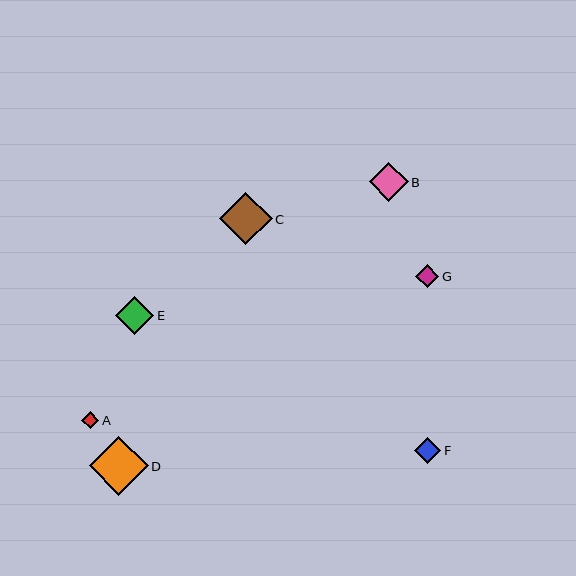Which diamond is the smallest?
Diamond A is the smallest with a size of approximately 17 pixels.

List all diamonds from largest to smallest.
From largest to smallest: D, C, B, E, F, G, A.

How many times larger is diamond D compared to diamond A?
Diamond D is approximately 3.5 times the size of diamond A.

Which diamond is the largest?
Diamond D is the largest with a size of approximately 59 pixels.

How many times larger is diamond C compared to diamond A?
Diamond C is approximately 3.1 times the size of diamond A.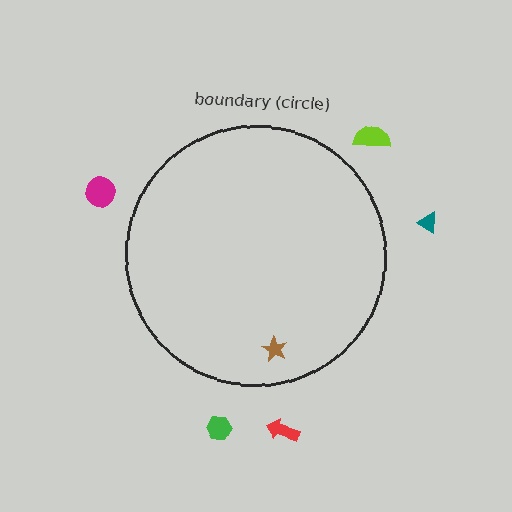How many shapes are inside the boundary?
1 inside, 5 outside.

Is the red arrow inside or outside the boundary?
Outside.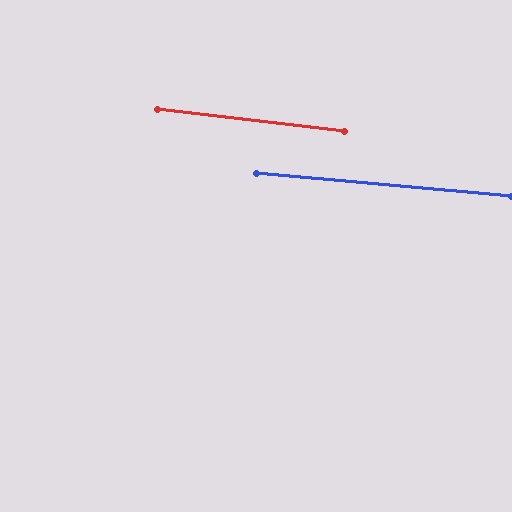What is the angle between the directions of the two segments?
Approximately 1 degree.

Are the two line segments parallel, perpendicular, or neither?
Parallel — their directions differ by only 1.4°.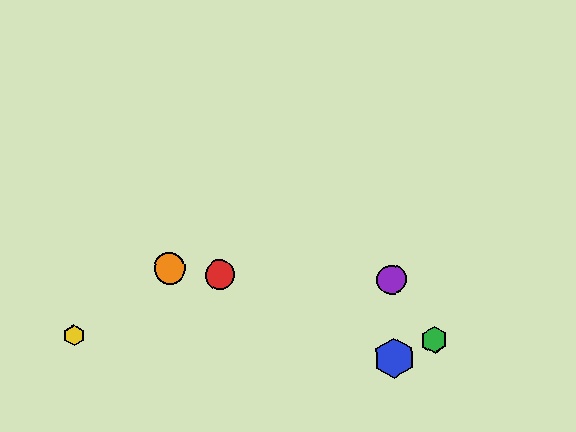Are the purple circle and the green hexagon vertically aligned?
No, the purple circle is at x≈392 and the green hexagon is at x≈434.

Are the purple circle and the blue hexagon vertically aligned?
Yes, both are at x≈392.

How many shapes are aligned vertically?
2 shapes (the blue hexagon, the purple circle) are aligned vertically.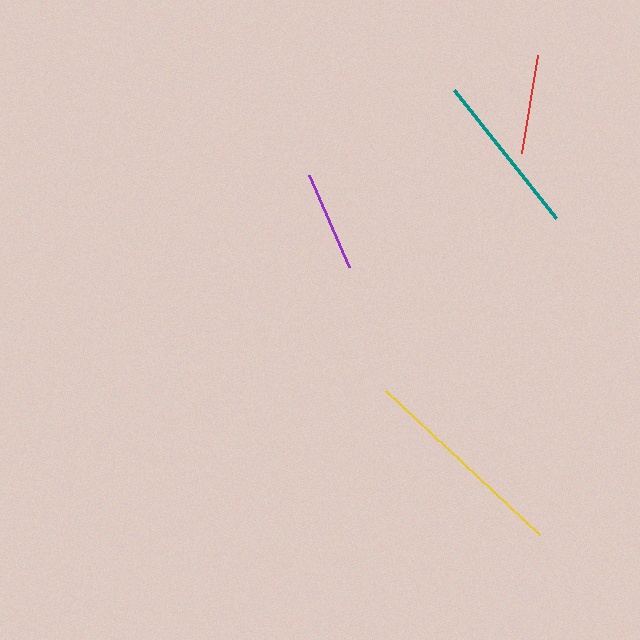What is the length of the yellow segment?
The yellow segment is approximately 212 pixels long.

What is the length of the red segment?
The red segment is approximately 99 pixels long.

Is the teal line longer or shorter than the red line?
The teal line is longer than the red line.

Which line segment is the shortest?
The red line is the shortest at approximately 99 pixels.